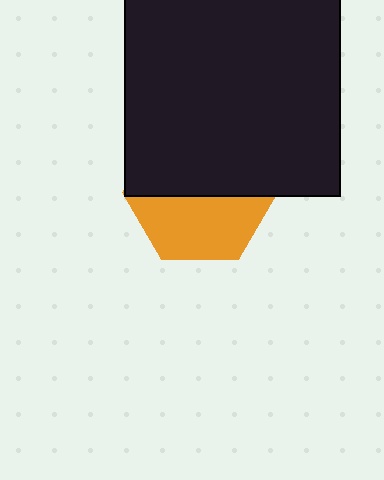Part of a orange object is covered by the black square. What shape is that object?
It is a hexagon.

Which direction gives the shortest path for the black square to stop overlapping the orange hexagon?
Moving up gives the shortest separation.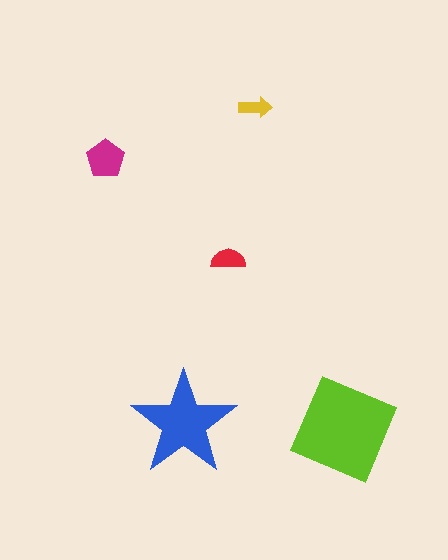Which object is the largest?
The lime diamond.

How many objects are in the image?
There are 5 objects in the image.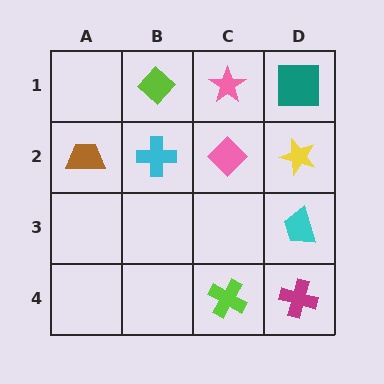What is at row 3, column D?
A cyan trapezoid.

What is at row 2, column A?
A brown trapezoid.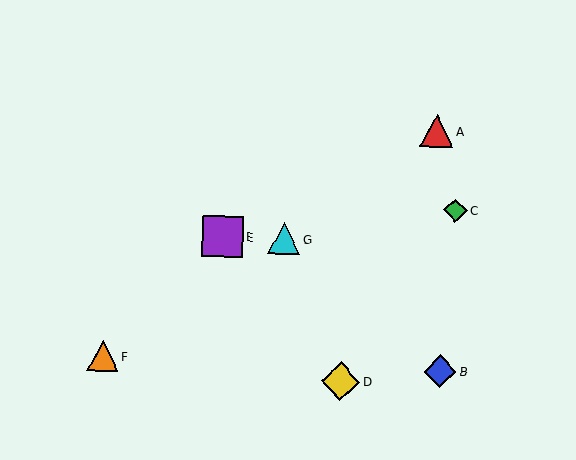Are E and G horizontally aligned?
Yes, both are at y≈236.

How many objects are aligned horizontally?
2 objects (E, G) are aligned horizontally.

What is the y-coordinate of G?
Object G is at y≈239.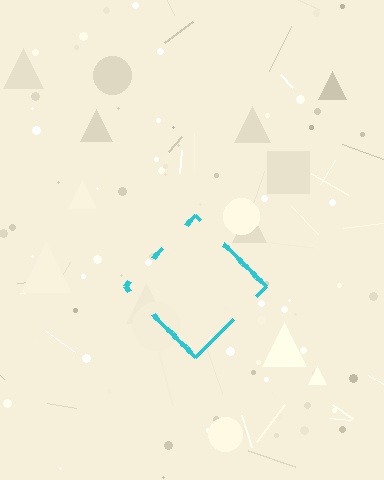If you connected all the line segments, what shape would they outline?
They would outline a diamond.